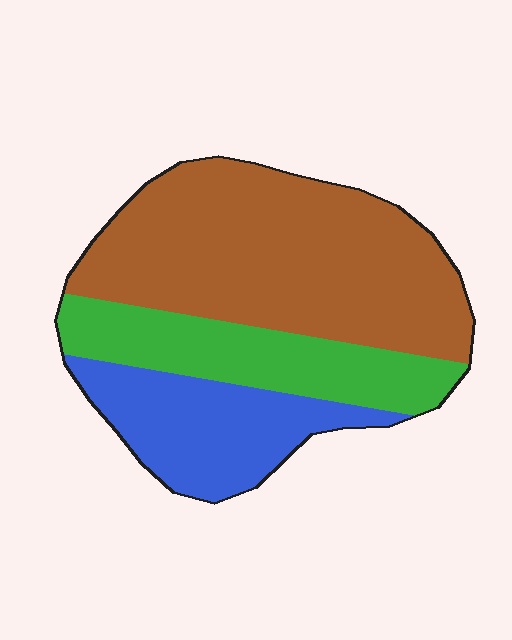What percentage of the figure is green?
Green covers about 25% of the figure.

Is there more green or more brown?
Brown.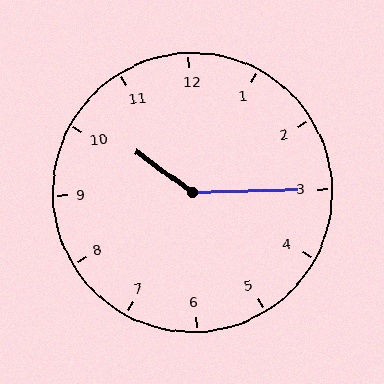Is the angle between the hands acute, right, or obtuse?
It is obtuse.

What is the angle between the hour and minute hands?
Approximately 142 degrees.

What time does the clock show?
10:15.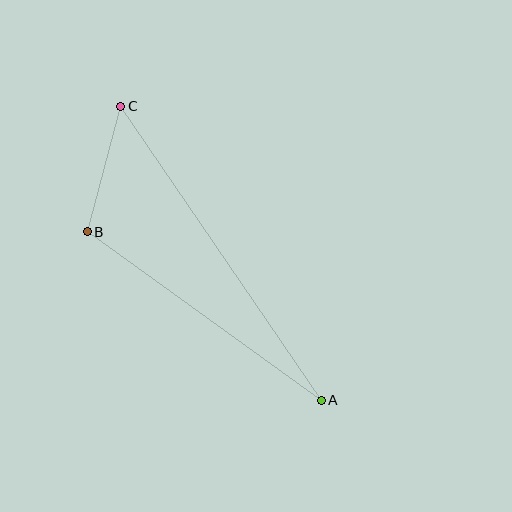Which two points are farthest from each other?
Points A and C are farthest from each other.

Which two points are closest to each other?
Points B and C are closest to each other.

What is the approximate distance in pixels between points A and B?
The distance between A and B is approximately 289 pixels.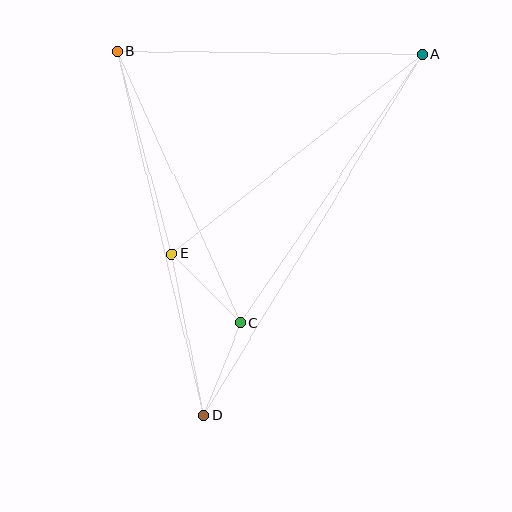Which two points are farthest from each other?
Points A and D are farthest from each other.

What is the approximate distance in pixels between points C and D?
The distance between C and D is approximately 100 pixels.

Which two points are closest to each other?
Points C and E are closest to each other.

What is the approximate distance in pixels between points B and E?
The distance between B and E is approximately 210 pixels.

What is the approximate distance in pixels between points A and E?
The distance between A and E is approximately 320 pixels.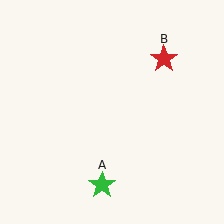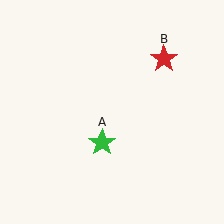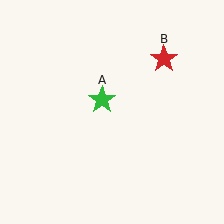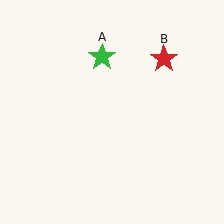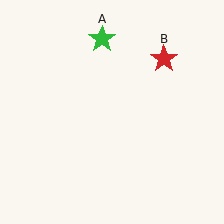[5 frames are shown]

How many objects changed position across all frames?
1 object changed position: green star (object A).